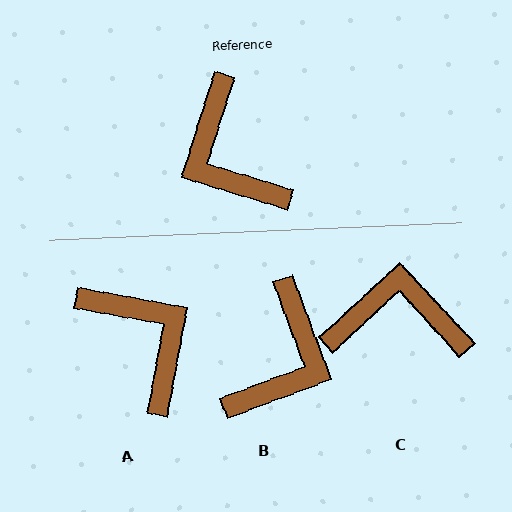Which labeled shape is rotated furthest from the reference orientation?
A, about 173 degrees away.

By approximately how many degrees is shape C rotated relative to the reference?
Approximately 120 degrees clockwise.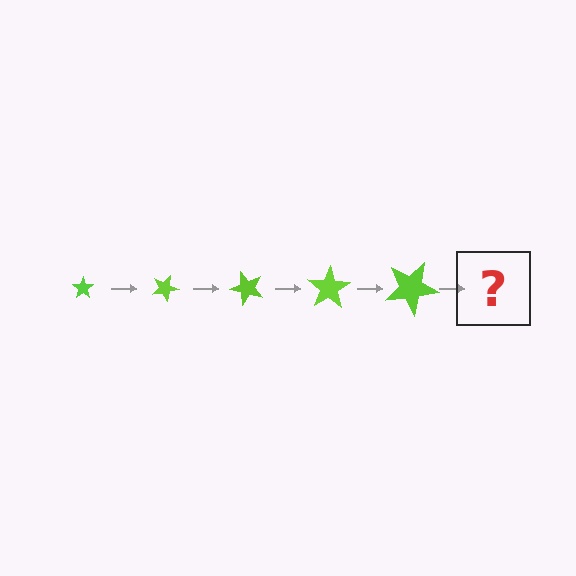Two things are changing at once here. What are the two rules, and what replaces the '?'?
The two rules are that the star grows larger each step and it rotates 25 degrees each step. The '?' should be a star, larger than the previous one and rotated 125 degrees from the start.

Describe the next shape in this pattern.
It should be a star, larger than the previous one and rotated 125 degrees from the start.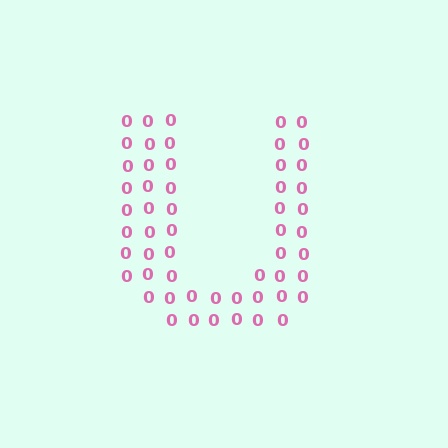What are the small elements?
The small elements are digit 0's.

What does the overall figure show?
The overall figure shows the letter U.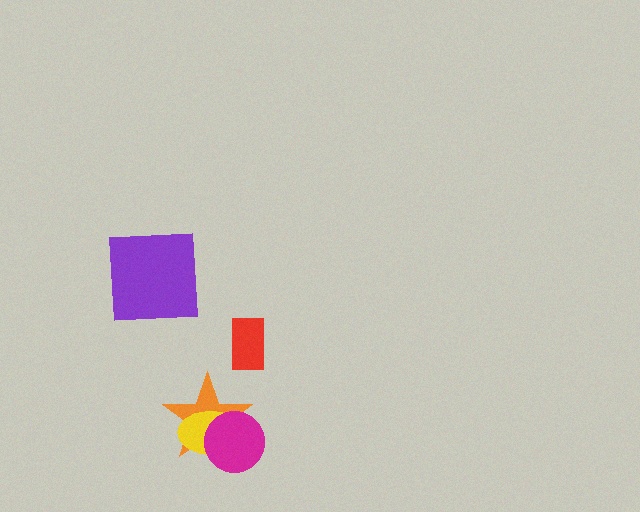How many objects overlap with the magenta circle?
2 objects overlap with the magenta circle.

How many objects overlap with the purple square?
0 objects overlap with the purple square.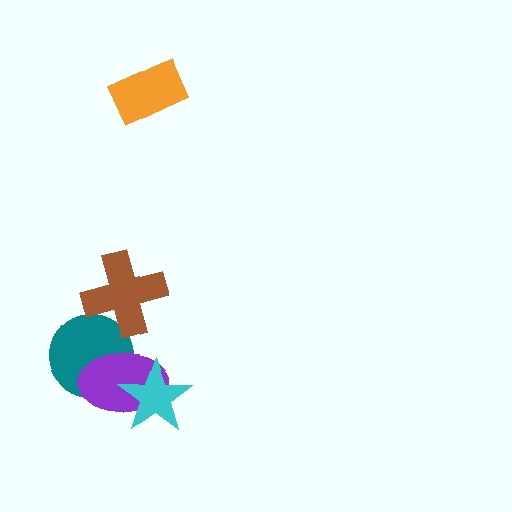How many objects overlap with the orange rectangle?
0 objects overlap with the orange rectangle.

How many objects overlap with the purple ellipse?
2 objects overlap with the purple ellipse.